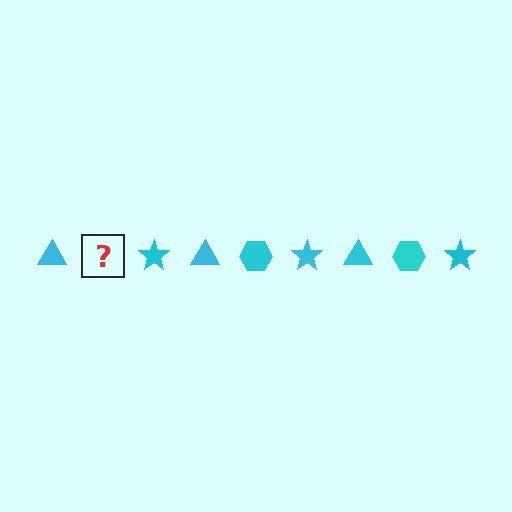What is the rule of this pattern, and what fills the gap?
The rule is that the pattern cycles through triangle, hexagon, star shapes in cyan. The gap should be filled with a cyan hexagon.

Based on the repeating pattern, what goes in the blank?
The blank should be a cyan hexagon.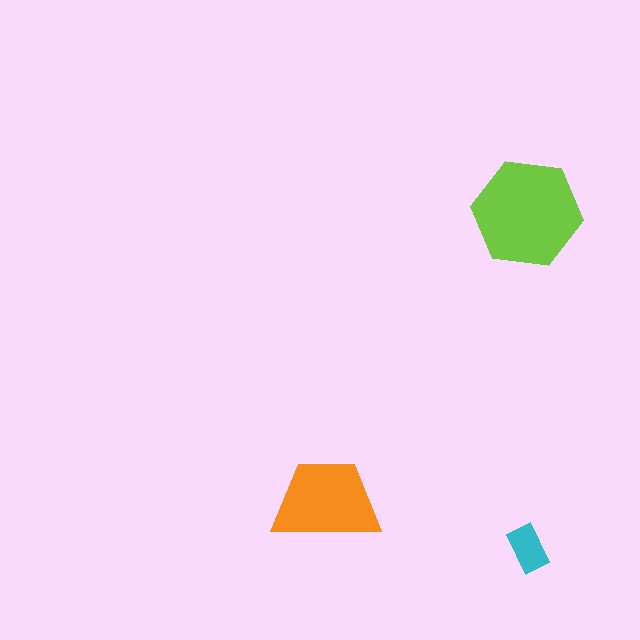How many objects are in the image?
There are 3 objects in the image.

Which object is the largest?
The lime hexagon.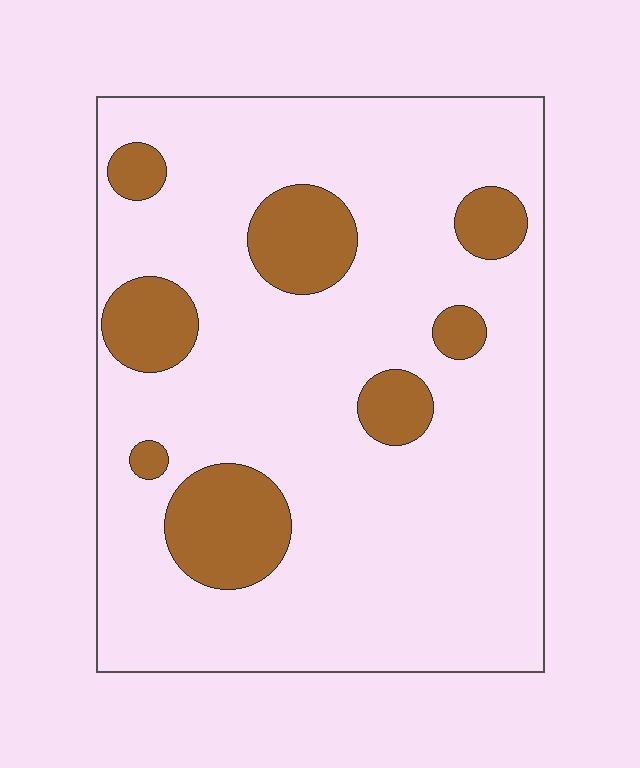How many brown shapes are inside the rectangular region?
8.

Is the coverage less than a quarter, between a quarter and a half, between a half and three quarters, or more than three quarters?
Less than a quarter.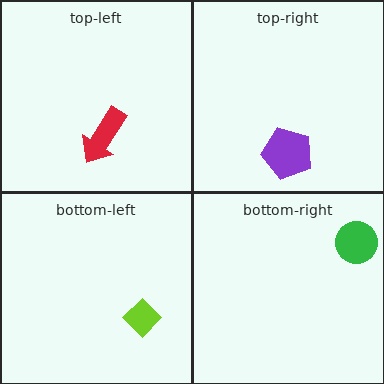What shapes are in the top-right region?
The purple pentagon.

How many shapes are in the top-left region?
1.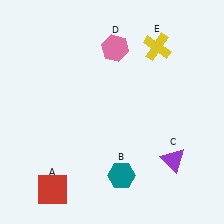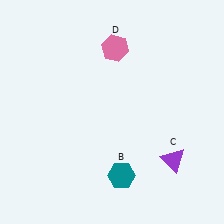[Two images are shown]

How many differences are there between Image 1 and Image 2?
There are 2 differences between the two images.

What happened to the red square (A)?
The red square (A) was removed in Image 2. It was in the bottom-left area of Image 1.